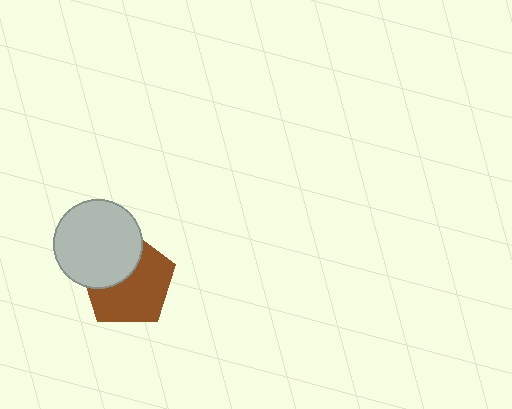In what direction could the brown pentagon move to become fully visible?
The brown pentagon could move toward the lower-right. That would shift it out from behind the light gray circle entirely.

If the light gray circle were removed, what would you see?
You would see the complete brown pentagon.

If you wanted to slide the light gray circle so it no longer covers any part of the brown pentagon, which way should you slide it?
Slide it toward the upper-left — that is the most direct way to separate the two shapes.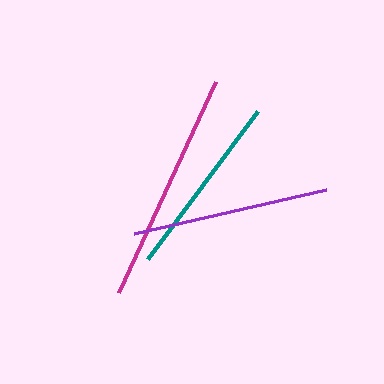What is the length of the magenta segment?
The magenta segment is approximately 233 pixels long.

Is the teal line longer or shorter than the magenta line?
The magenta line is longer than the teal line.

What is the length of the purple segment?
The purple segment is approximately 197 pixels long.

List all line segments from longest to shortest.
From longest to shortest: magenta, purple, teal.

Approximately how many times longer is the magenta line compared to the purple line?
The magenta line is approximately 1.2 times the length of the purple line.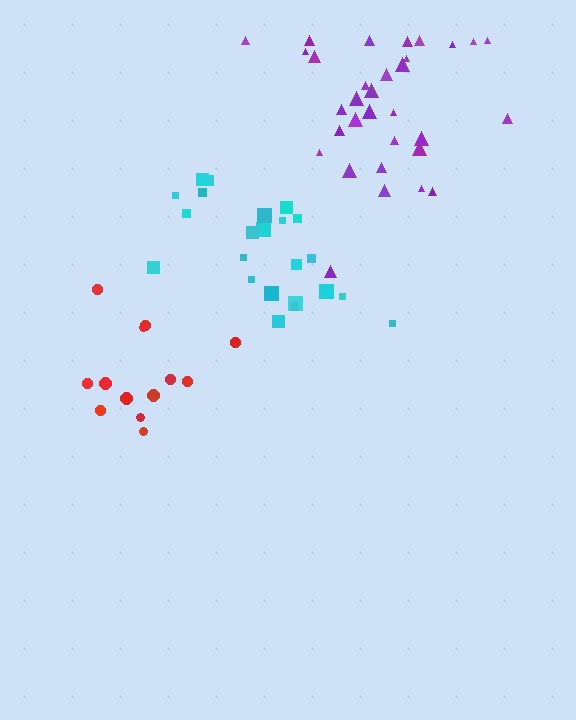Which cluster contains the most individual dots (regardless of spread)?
Purple (32).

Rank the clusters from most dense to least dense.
purple, cyan, red.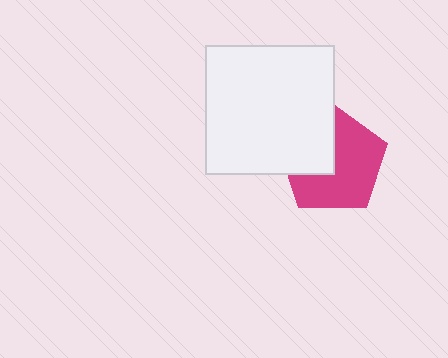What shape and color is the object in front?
The object in front is a white square.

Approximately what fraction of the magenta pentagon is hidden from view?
Roughly 37% of the magenta pentagon is hidden behind the white square.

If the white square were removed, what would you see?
You would see the complete magenta pentagon.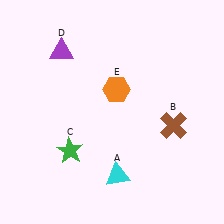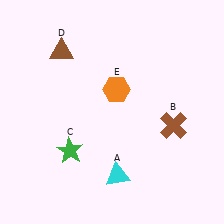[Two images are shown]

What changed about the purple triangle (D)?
In Image 1, D is purple. In Image 2, it changed to brown.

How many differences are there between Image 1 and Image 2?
There is 1 difference between the two images.